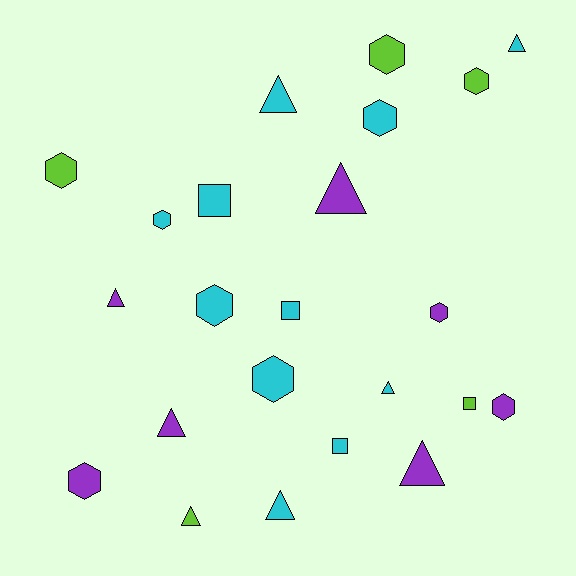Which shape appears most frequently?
Hexagon, with 10 objects.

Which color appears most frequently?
Cyan, with 11 objects.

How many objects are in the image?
There are 23 objects.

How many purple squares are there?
There are no purple squares.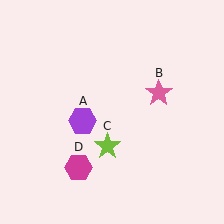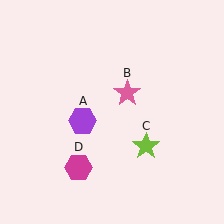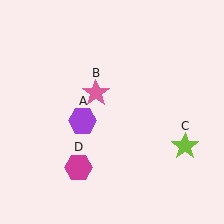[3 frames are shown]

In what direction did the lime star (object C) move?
The lime star (object C) moved right.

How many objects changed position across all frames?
2 objects changed position: pink star (object B), lime star (object C).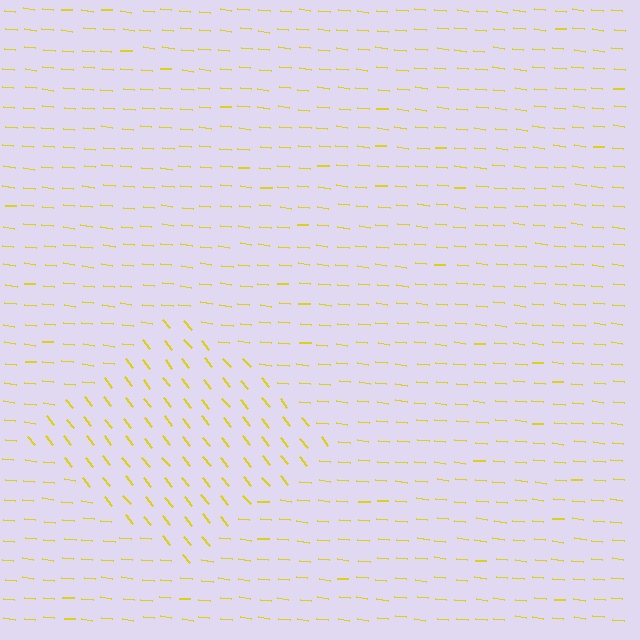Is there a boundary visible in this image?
Yes, there is a texture boundary formed by a change in line orientation.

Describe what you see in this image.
The image is filled with small yellow line segments. A diamond region in the image has lines oriented differently from the surrounding lines, creating a visible texture boundary.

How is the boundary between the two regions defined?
The boundary is defined purely by a change in line orientation (approximately 45 degrees difference). All lines are the same color and thickness.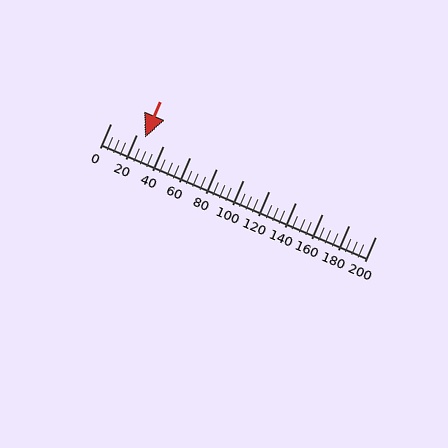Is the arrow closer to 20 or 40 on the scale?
The arrow is closer to 20.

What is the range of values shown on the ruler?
The ruler shows values from 0 to 200.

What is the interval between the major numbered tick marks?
The major tick marks are spaced 20 units apart.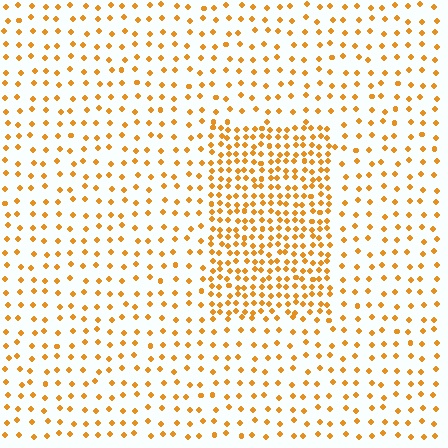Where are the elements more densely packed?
The elements are more densely packed inside the rectangle boundary.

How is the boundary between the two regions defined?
The boundary is defined by a change in element density (approximately 2.4x ratio). All elements are the same color, size, and shape.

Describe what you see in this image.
The image contains small orange elements arranged at two different densities. A rectangle-shaped region is visible where the elements are more densely packed than the surrounding area.